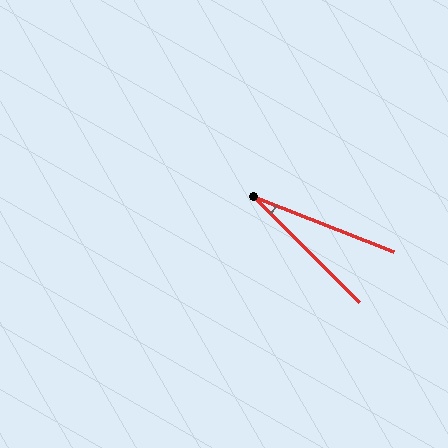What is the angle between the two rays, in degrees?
Approximately 24 degrees.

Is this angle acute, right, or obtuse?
It is acute.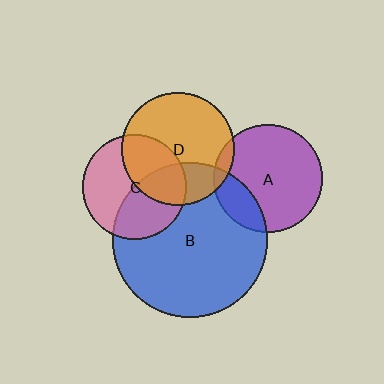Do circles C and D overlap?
Yes.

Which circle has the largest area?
Circle B (blue).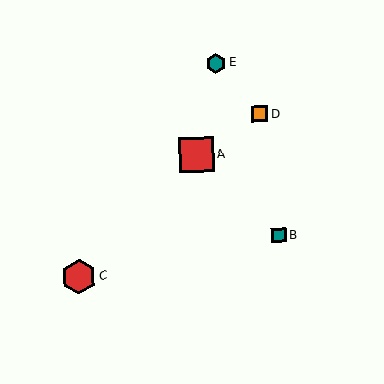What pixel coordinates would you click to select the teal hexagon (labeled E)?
Click at (216, 63) to select the teal hexagon E.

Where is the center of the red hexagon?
The center of the red hexagon is at (79, 277).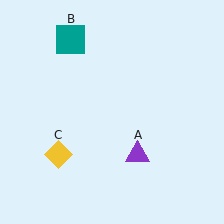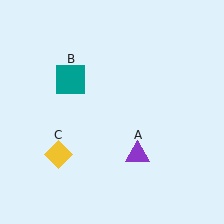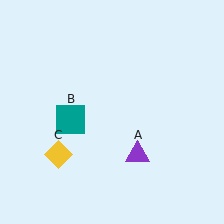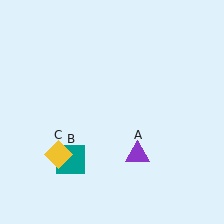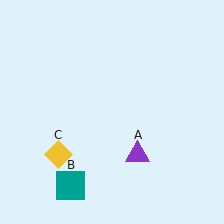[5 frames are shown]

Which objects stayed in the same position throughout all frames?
Purple triangle (object A) and yellow diamond (object C) remained stationary.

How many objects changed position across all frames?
1 object changed position: teal square (object B).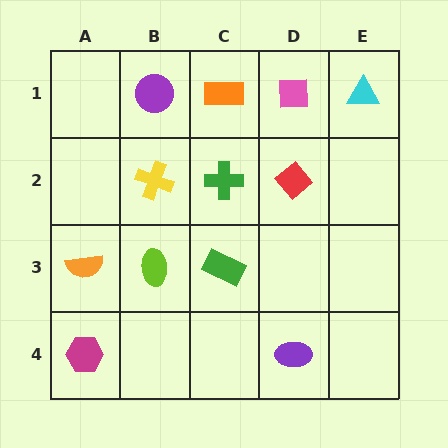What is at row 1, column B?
A purple circle.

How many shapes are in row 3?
3 shapes.